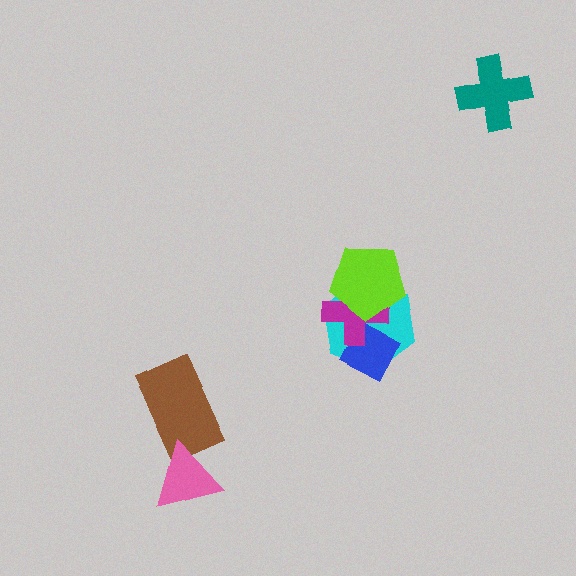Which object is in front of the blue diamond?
The magenta cross is in front of the blue diamond.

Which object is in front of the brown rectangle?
The pink triangle is in front of the brown rectangle.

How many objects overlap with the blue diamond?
2 objects overlap with the blue diamond.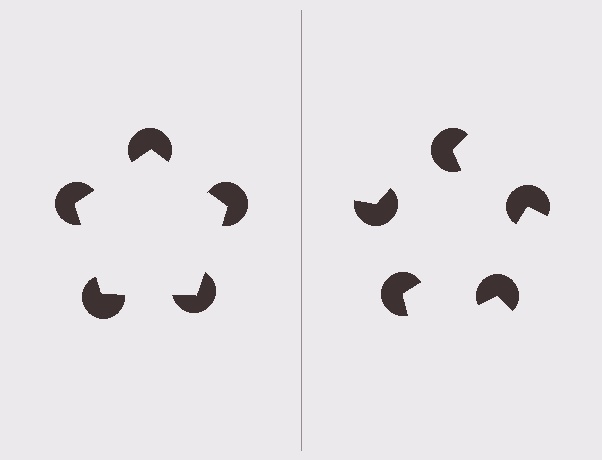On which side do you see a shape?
An illusory pentagon appears on the left side. On the right side the wedge cuts are rotated, so no coherent shape forms.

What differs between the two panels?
The pac-man discs are positioned identically on both sides; only the wedge orientations differ. On the left they align to a pentagon; on the right they are misaligned.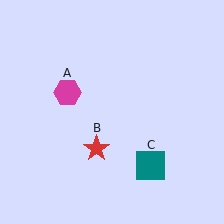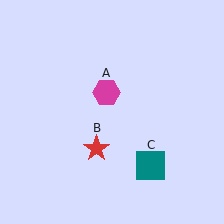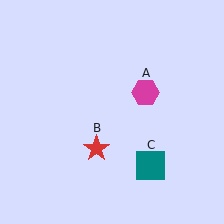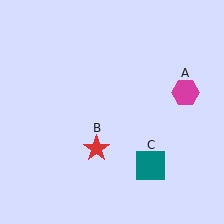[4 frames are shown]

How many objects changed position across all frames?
1 object changed position: magenta hexagon (object A).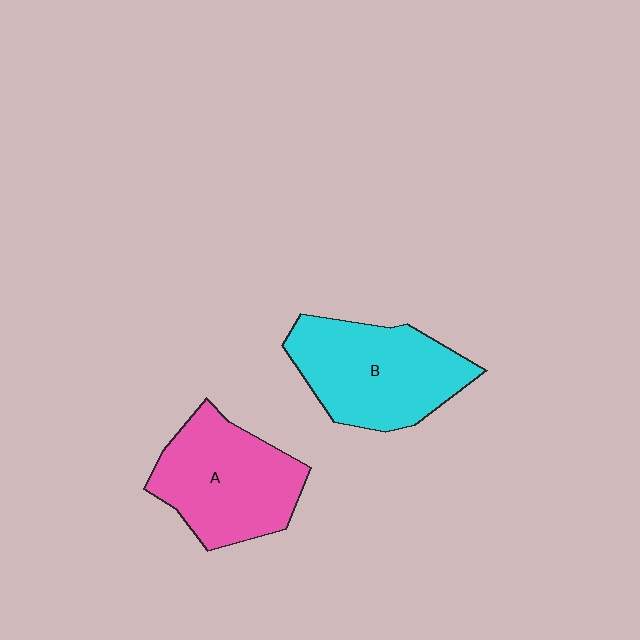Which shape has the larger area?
Shape B (cyan).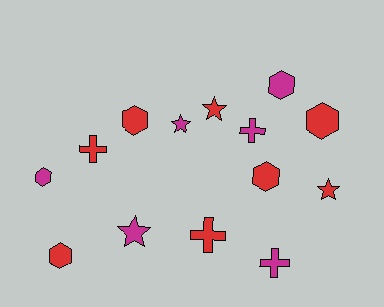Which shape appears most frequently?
Hexagon, with 6 objects.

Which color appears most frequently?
Red, with 8 objects.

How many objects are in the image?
There are 14 objects.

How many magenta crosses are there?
There are 2 magenta crosses.